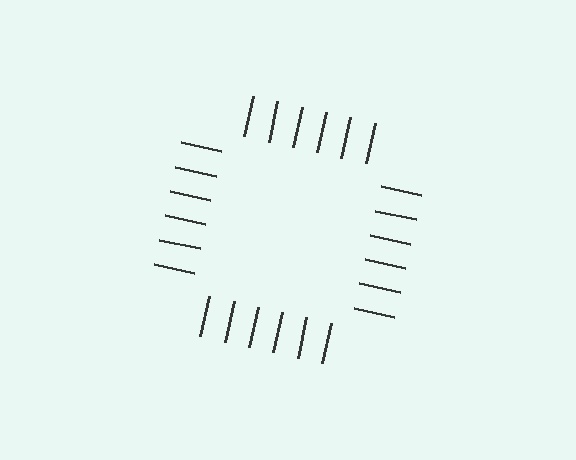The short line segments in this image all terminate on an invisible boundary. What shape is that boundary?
An illusory square — the line segments terminate on its edges but no continuous stroke is drawn.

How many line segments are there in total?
24 — 6 along each of the 4 edges.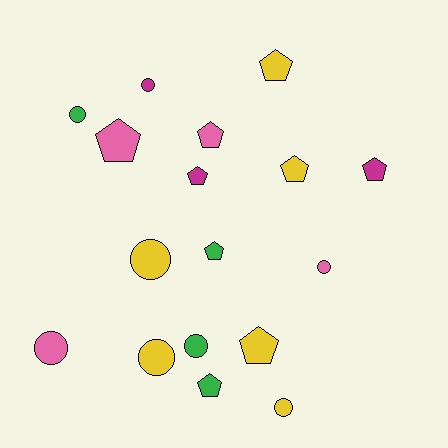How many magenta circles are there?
There is 1 magenta circle.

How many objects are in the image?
There are 17 objects.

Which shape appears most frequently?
Pentagon, with 9 objects.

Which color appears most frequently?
Yellow, with 6 objects.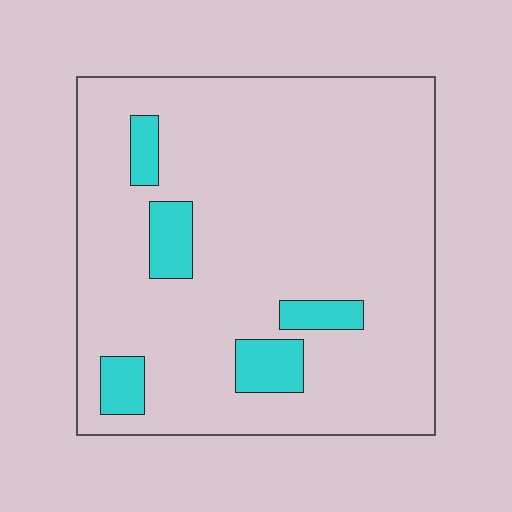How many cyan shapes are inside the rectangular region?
5.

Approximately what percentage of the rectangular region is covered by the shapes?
Approximately 10%.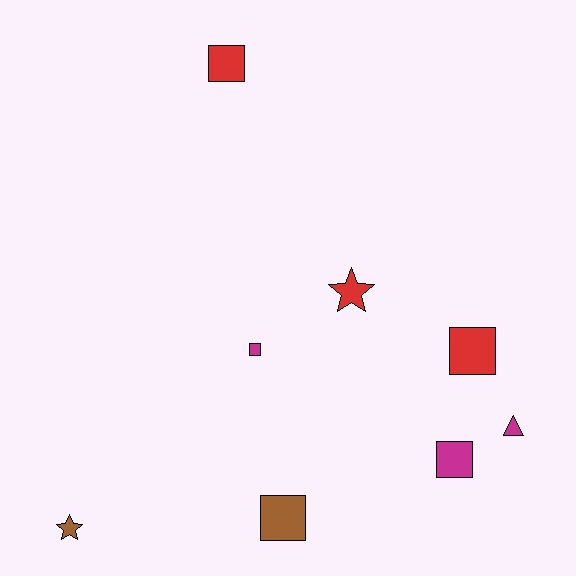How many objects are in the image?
There are 8 objects.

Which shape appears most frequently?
Square, with 5 objects.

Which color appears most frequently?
Magenta, with 3 objects.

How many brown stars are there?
There is 1 brown star.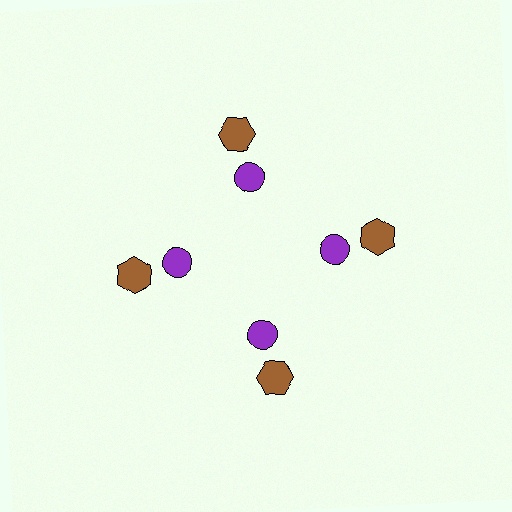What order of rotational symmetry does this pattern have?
This pattern has 4-fold rotational symmetry.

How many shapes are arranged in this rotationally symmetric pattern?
There are 8 shapes, arranged in 4 groups of 2.